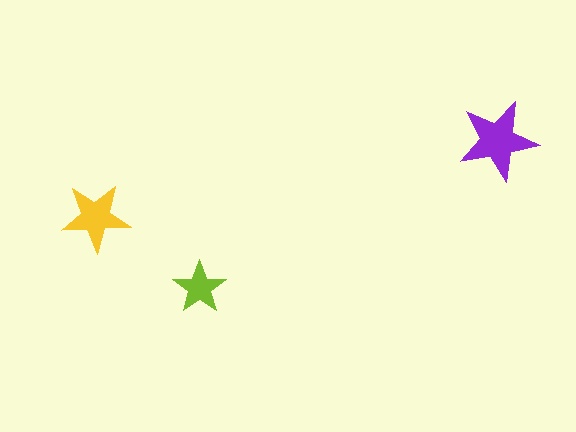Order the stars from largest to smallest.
the purple one, the yellow one, the lime one.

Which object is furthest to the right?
The purple star is rightmost.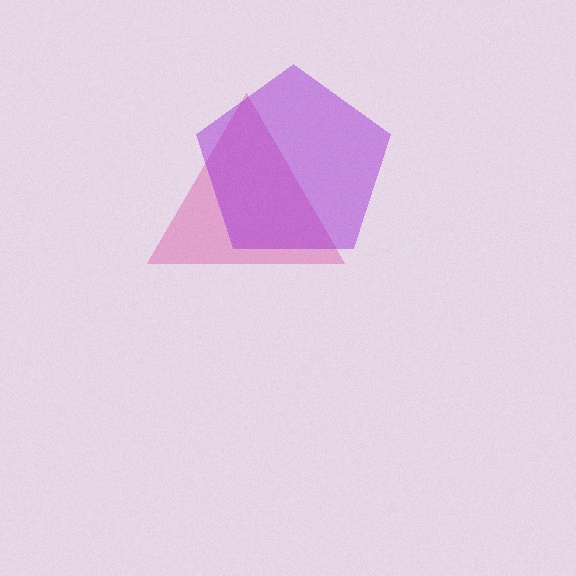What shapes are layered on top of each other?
The layered shapes are: a pink triangle, a purple pentagon.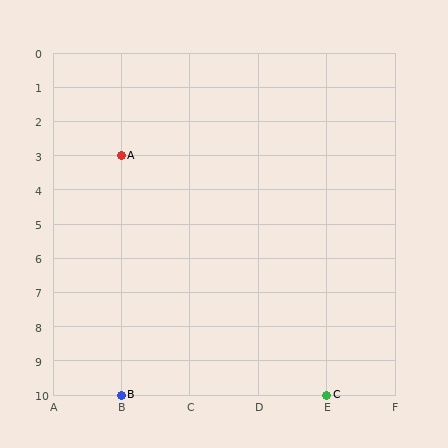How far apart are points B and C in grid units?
Points B and C are 3 columns apart.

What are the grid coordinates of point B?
Point B is at grid coordinates (B, 10).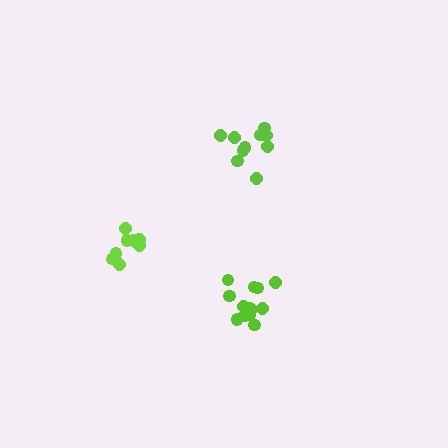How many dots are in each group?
Group 1: 13 dots, Group 2: 10 dots, Group 3: 8 dots (31 total).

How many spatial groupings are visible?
There are 3 spatial groupings.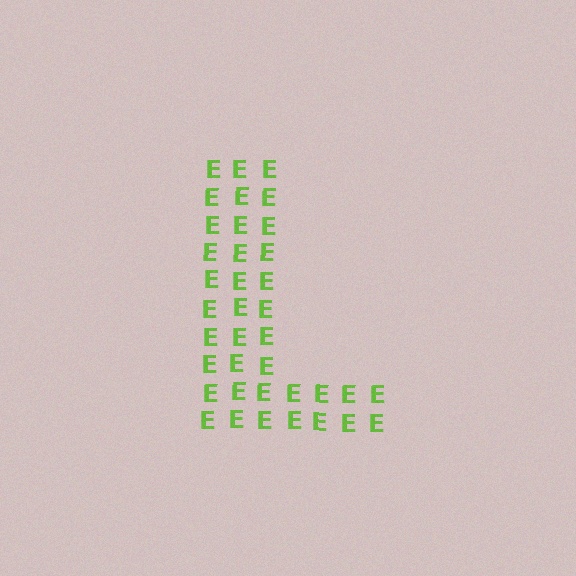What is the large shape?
The large shape is the letter L.